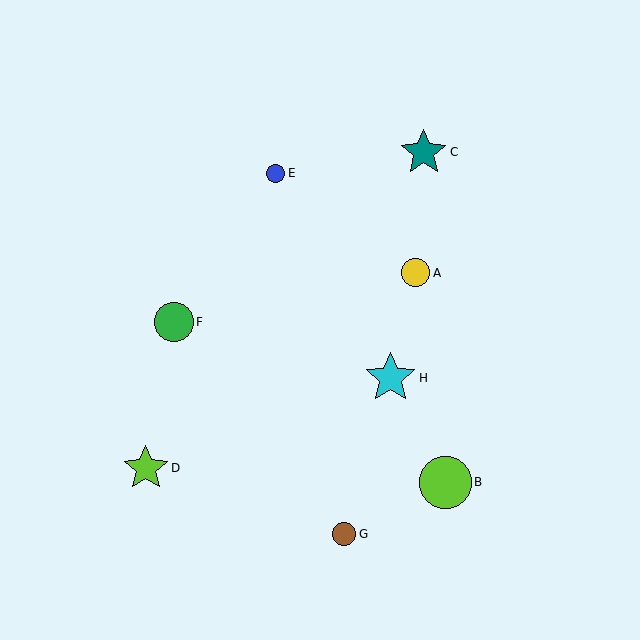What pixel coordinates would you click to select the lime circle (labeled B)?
Click at (445, 482) to select the lime circle B.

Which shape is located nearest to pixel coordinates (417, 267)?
The yellow circle (labeled A) at (415, 273) is nearest to that location.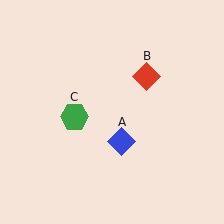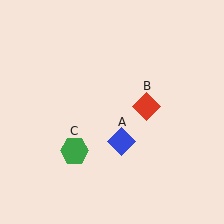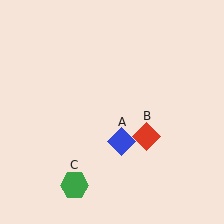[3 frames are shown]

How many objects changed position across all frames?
2 objects changed position: red diamond (object B), green hexagon (object C).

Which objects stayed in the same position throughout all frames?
Blue diamond (object A) remained stationary.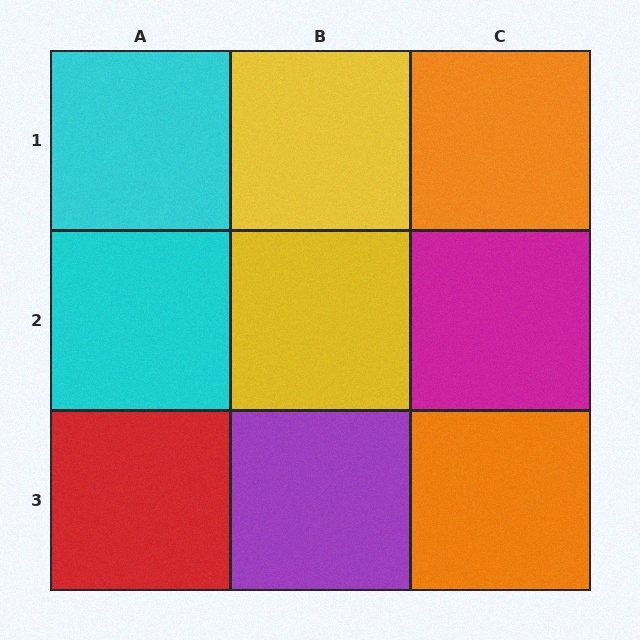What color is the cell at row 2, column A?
Cyan.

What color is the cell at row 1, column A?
Cyan.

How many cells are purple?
1 cell is purple.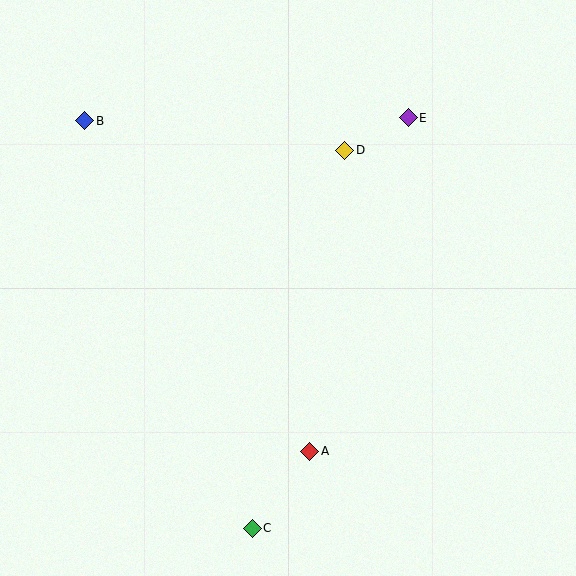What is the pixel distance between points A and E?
The distance between A and E is 348 pixels.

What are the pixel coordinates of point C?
Point C is at (252, 528).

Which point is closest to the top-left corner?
Point B is closest to the top-left corner.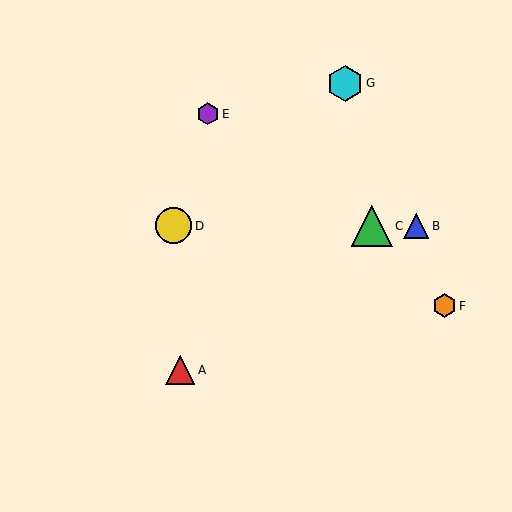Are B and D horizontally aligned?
Yes, both are at y≈226.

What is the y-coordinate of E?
Object E is at y≈114.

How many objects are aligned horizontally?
3 objects (B, C, D) are aligned horizontally.